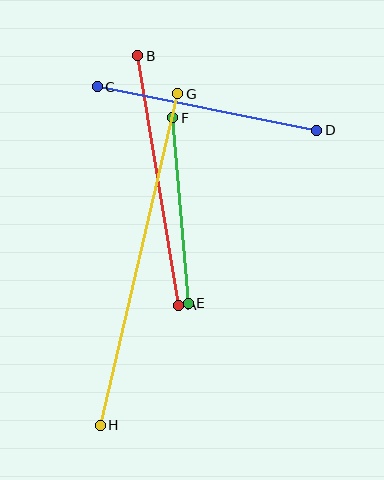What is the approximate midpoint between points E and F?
The midpoint is at approximately (181, 210) pixels.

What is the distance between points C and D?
The distance is approximately 224 pixels.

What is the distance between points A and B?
The distance is approximately 253 pixels.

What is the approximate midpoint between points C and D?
The midpoint is at approximately (207, 108) pixels.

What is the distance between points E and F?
The distance is approximately 186 pixels.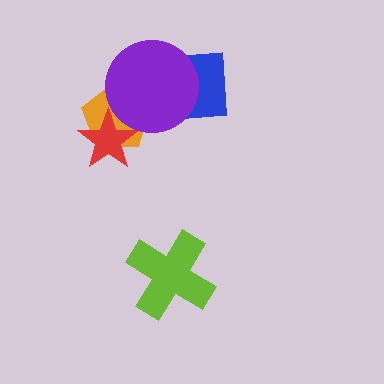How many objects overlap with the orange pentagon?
2 objects overlap with the orange pentagon.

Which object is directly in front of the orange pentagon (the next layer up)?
The red star is directly in front of the orange pentagon.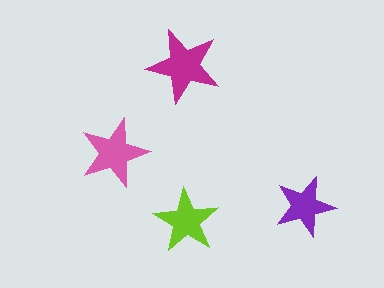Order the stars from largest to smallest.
the magenta one, the pink one, the lime one, the purple one.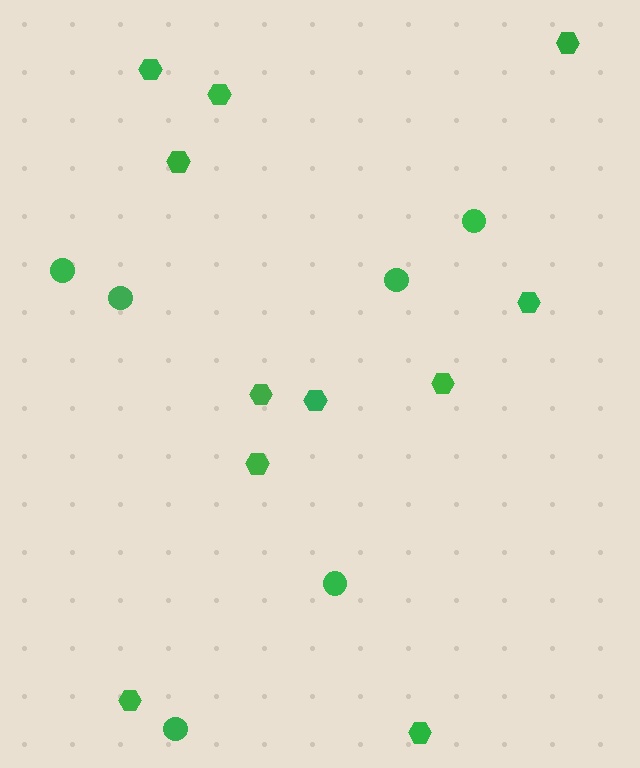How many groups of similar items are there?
There are 2 groups: one group of hexagons (11) and one group of circles (6).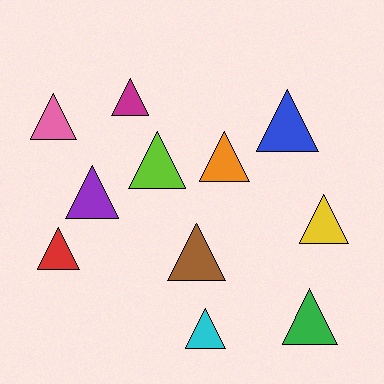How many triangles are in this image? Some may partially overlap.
There are 11 triangles.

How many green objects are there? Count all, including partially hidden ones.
There is 1 green object.